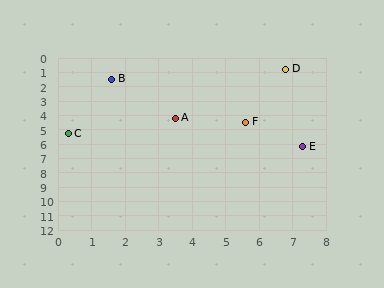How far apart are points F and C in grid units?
Points F and C are about 5.4 grid units apart.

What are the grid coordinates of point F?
Point F is at approximately (5.6, 4.5).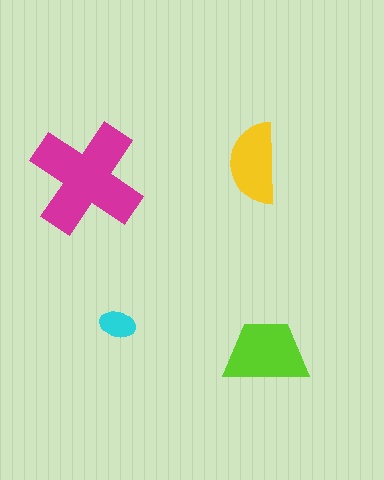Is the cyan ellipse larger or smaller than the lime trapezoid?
Smaller.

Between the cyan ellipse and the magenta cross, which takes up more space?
The magenta cross.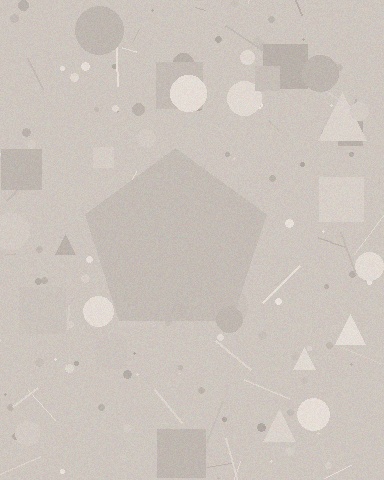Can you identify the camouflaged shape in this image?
The camouflaged shape is a pentagon.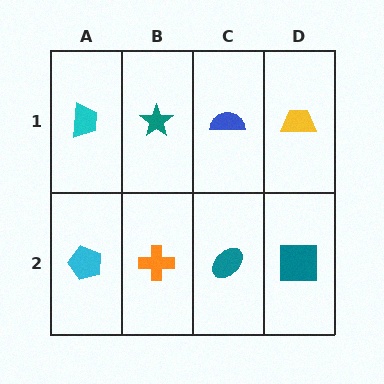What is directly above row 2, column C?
A blue semicircle.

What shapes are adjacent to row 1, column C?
A teal ellipse (row 2, column C), a teal star (row 1, column B), a yellow trapezoid (row 1, column D).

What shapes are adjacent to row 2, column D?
A yellow trapezoid (row 1, column D), a teal ellipse (row 2, column C).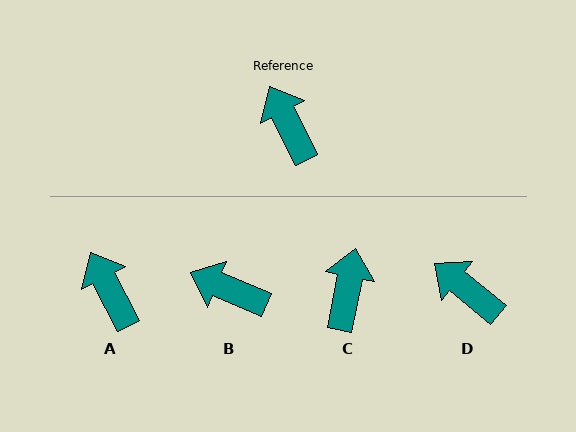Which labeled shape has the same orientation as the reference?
A.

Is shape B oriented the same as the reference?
No, it is off by about 40 degrees.